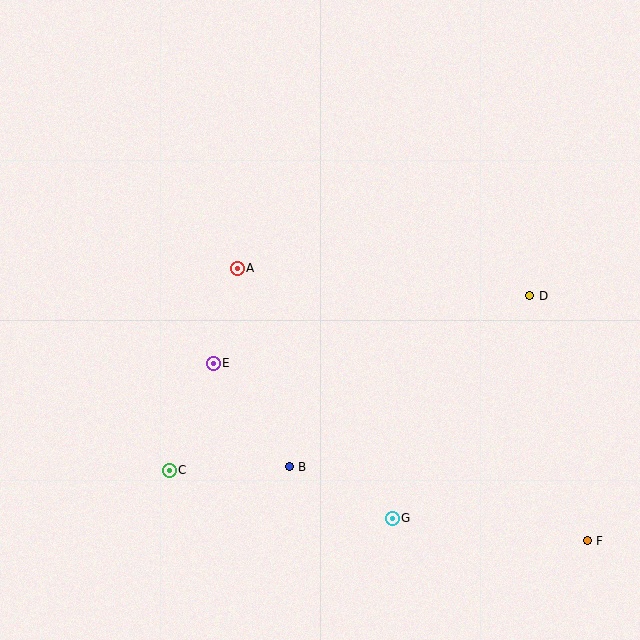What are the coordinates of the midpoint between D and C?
The midpoint between D and C is at (350, 383).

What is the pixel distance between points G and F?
The distance between G and F is 196 pixels.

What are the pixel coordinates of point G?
Point G is at (392, 518).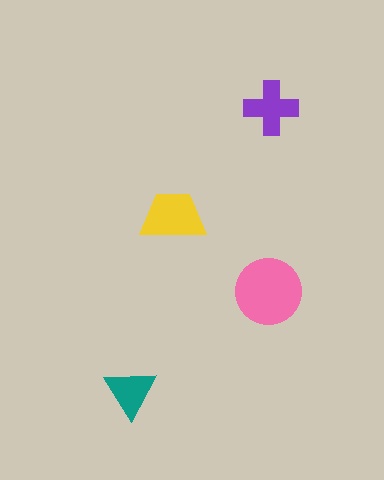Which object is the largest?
The pink circle.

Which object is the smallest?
The teal triangle.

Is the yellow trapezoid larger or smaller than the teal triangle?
Larger.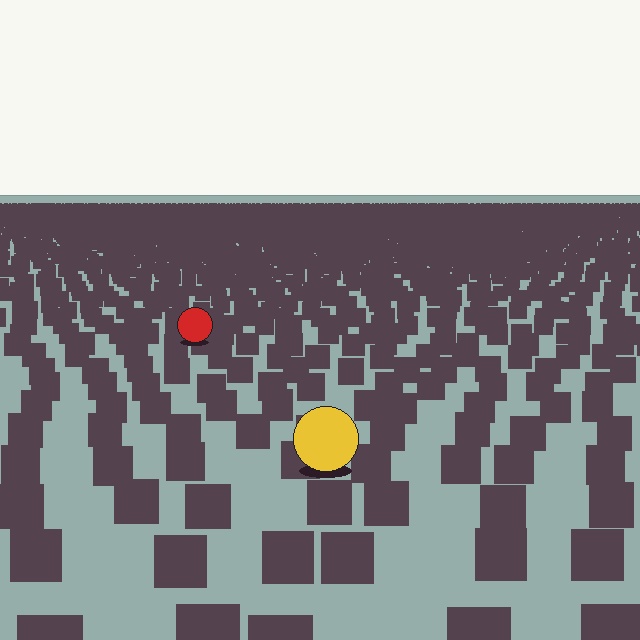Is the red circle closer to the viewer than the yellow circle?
No. The yellow circle is closer — you can tell from the texture gradient: the ground texture is coarser near it.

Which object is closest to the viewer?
The yellow circle is closest. The texture marks near it are larger and more spread out.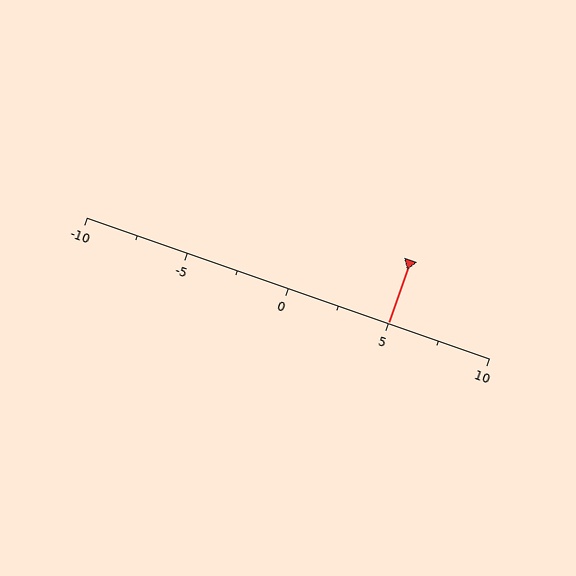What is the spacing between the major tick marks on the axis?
The major ticks are spaced 5 apart.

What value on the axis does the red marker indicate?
The marker indicates approximately 5.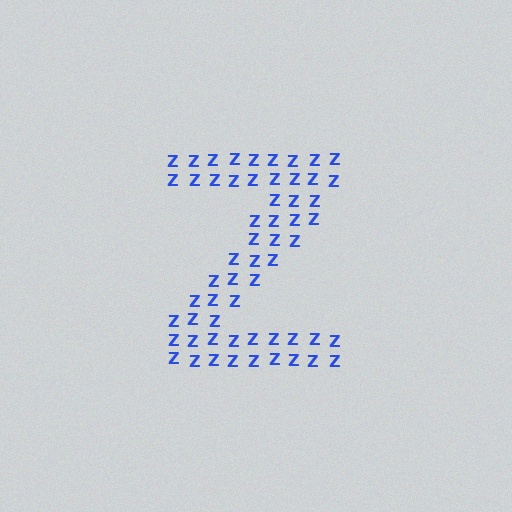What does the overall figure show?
The overall figure shows the letter Z.